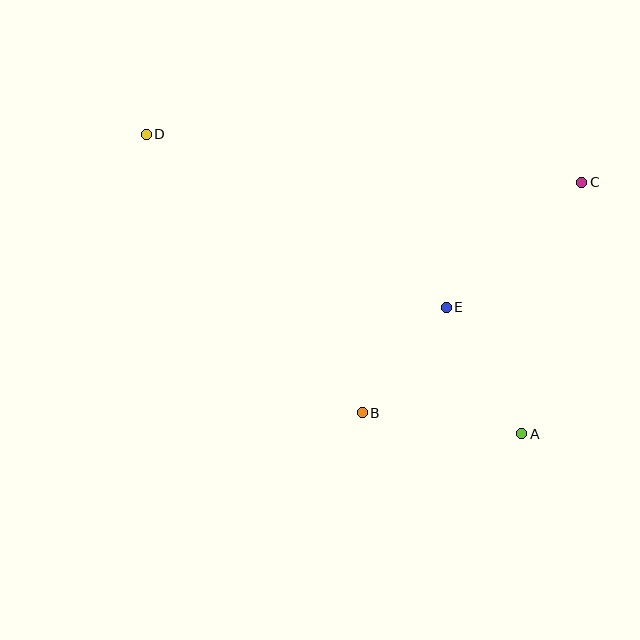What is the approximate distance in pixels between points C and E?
The distance between C and E is approximately 184 pixels.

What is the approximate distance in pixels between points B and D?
The distance between B and D is approximately 352 pixels.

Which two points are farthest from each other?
Points A and D are farthest from each other.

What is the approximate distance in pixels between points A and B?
The distance between A and B is approximately 161 pixels.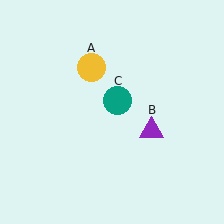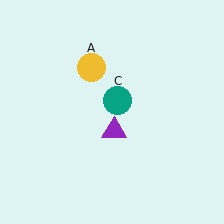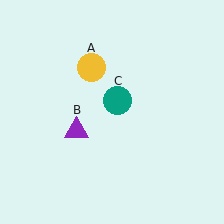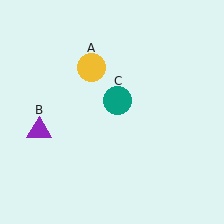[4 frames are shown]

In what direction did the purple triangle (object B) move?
The purple triangle (object B) moved left.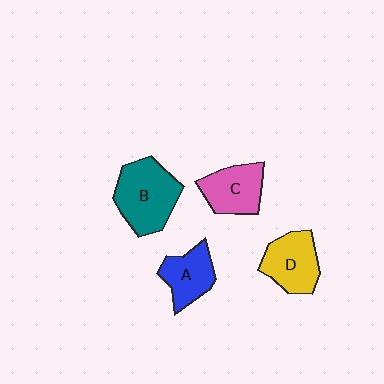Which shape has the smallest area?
Shape A (blue).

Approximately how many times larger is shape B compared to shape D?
Approximately 1.3 times.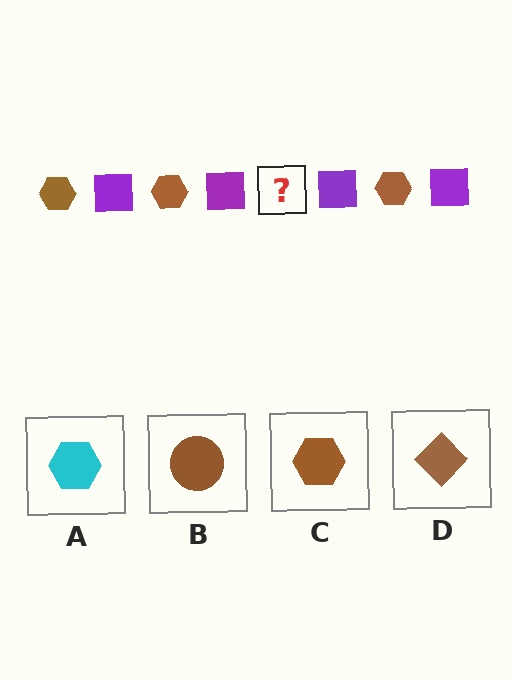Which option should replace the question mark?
Option C.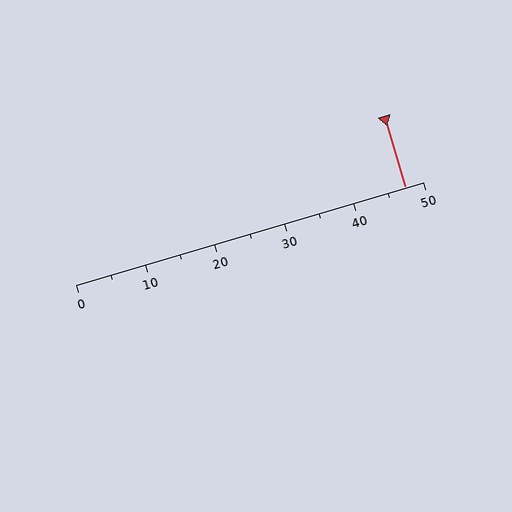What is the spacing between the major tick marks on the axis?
The major ticks are spaced 10 apart.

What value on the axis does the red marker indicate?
The marker indicates approximately 47.5.